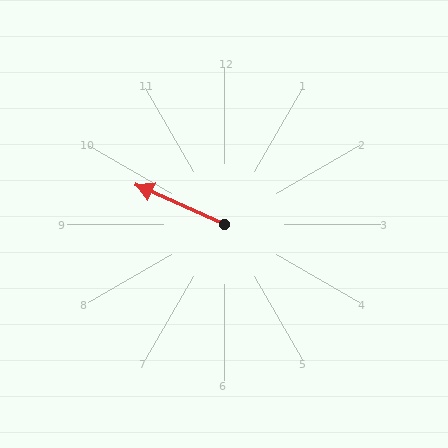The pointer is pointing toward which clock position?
Roughly 10 o'clock.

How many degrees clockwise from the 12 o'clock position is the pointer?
Approximately 294 degrees.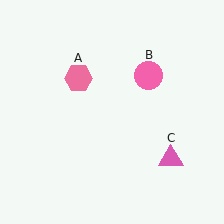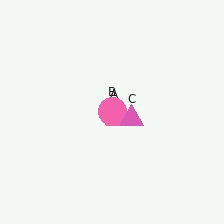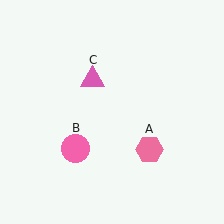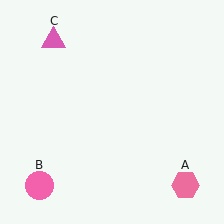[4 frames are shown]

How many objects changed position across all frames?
3 objects changed position: pink hexagon (object A), pink circle (object B), pink triangle (object C).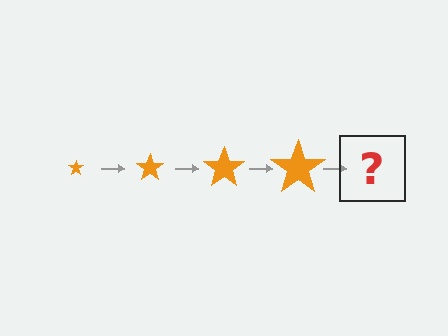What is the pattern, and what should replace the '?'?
The pattern is that the star gets progressively larger each step. The '?' should be an orange star, larger than the previous one.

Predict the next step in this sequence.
The next step is an orange star, larger than the previous one.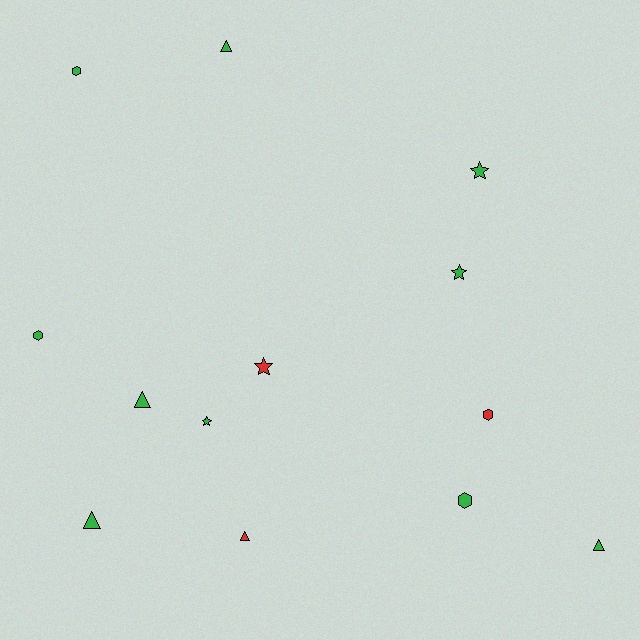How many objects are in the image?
There are 13 objects.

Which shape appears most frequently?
Triangle, with 5 objects.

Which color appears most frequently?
Green, with 10 objects.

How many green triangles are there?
There are 4 green triangles.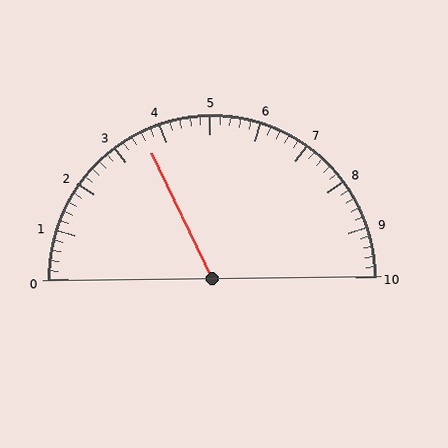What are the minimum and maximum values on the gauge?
The gauge ranges from 0 to 10.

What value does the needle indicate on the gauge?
The needle indicates approximately 3.6.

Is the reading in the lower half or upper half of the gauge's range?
The reading is in the lower half of the range (0 to 10).